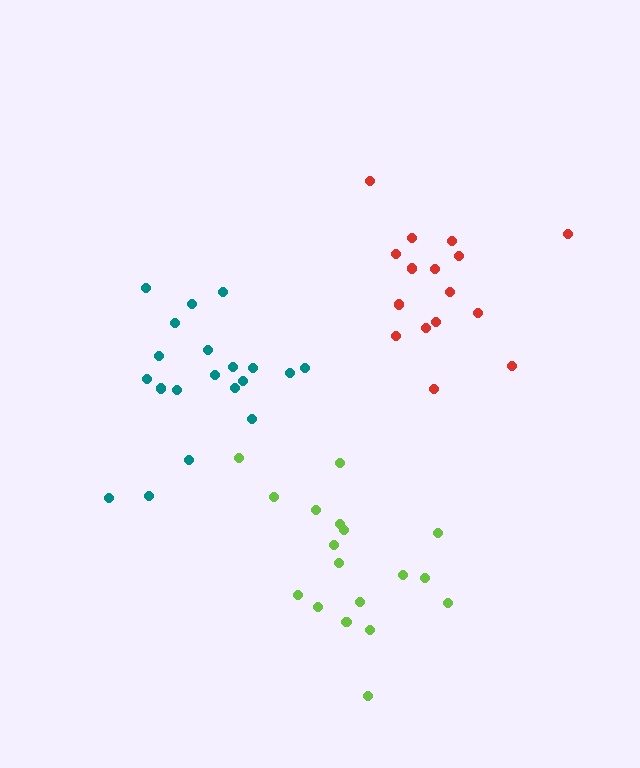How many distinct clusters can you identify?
There are 3 distinct clusters.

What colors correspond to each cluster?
The clusters are colored: red, lime, teal.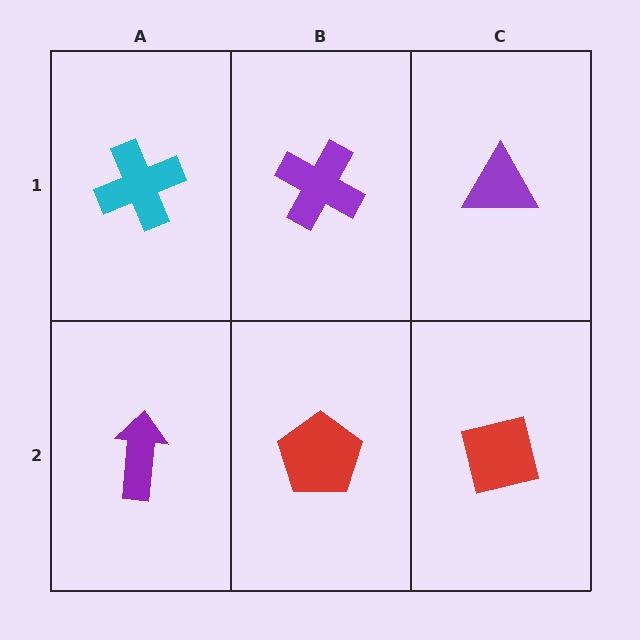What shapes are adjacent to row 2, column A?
A cyan cross (row 1, column A), a red pentagon (row 2, column B).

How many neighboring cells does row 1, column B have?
3.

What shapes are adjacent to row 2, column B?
A purple cross (row 1, column B), a purple arrow (row 2, column A), a red square (row 2, column C).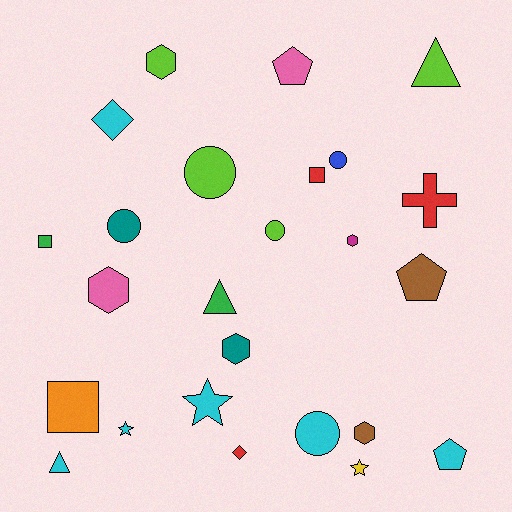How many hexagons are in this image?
There are 5 hexagons.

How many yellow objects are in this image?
There is 1 yellow object.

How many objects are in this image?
There are 25 objects.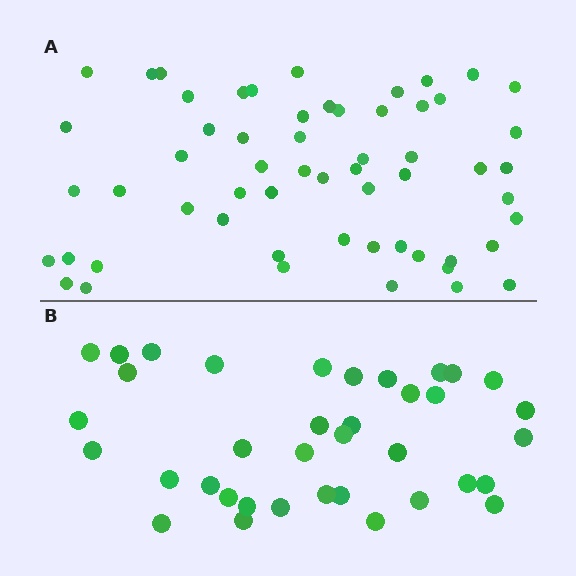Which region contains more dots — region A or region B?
Region A (the top region) has more dots.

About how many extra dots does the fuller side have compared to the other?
Region A has approximately 20 more dots than region B.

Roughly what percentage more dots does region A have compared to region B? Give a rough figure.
About 55% more.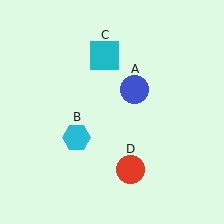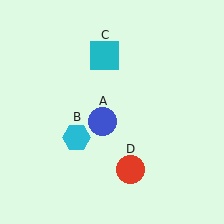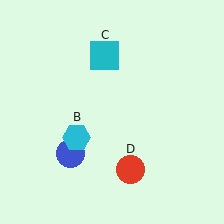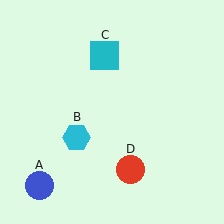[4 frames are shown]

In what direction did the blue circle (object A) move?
The blue circle (object A) moved down and to the left.